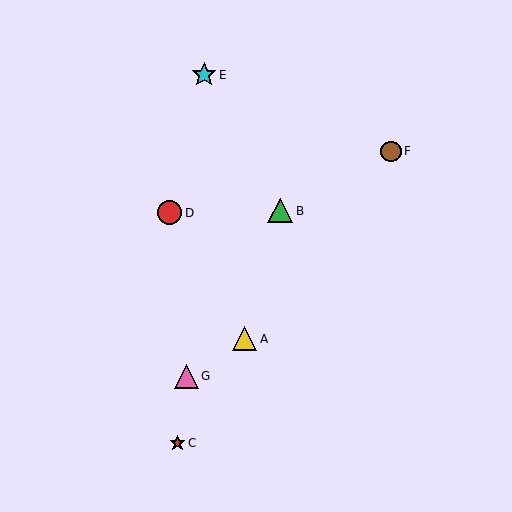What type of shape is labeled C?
Shape C is a red star.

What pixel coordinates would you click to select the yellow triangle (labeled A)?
Click at (244, 339) to select the yellow triangle A.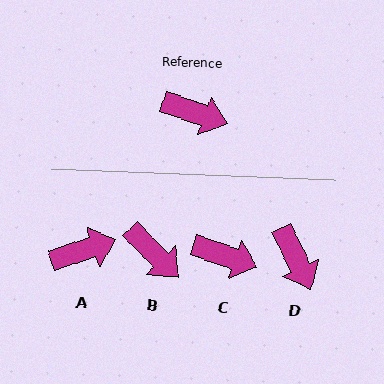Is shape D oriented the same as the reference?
No, it is off by about 45 degrees.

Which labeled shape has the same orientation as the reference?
C.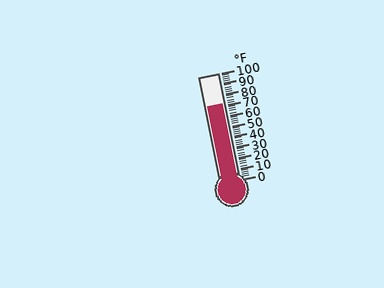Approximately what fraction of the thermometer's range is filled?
The thermometer is filled to approximately 70% of its range.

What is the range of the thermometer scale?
The thermometer scale ranges from 0°F to 100°F.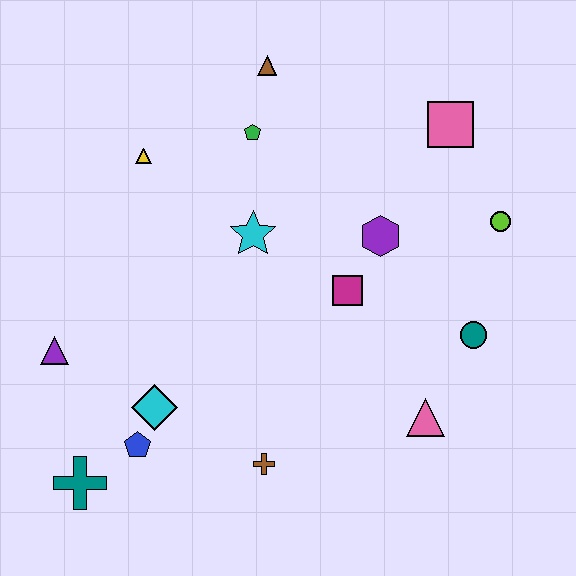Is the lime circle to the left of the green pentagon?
No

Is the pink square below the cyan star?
No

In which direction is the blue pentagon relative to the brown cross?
The blue pentagon is to the left of the brown cross.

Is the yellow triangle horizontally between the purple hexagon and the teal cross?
Yes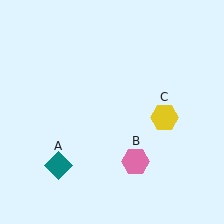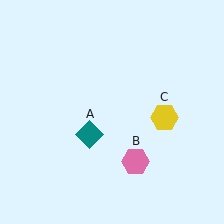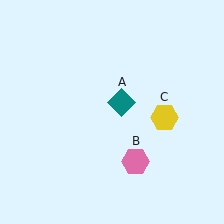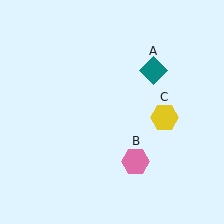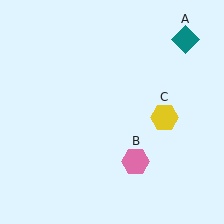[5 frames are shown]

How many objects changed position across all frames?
1 object changed position: teal diamond (object A).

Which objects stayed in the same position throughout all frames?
Pink hexagon (object B) and yellow hexagon (object C) remained stationary.